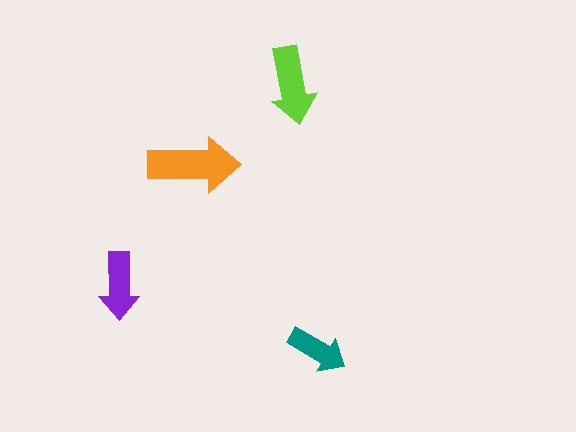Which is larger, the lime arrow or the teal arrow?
The lime one.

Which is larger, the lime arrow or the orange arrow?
The orange one.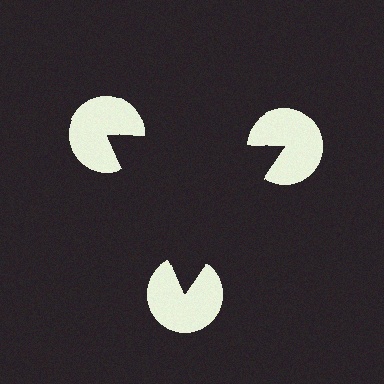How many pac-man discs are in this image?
There are 3 — one at each vertex of the illusory triangle.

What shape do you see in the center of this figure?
An illusory triangle — its edges are inferred from the aligned wedge cuts in the pac-man discs, not physically drawn.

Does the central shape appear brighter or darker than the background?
It typically appears slightly darker than the background, even though no actual brightness change is drawn.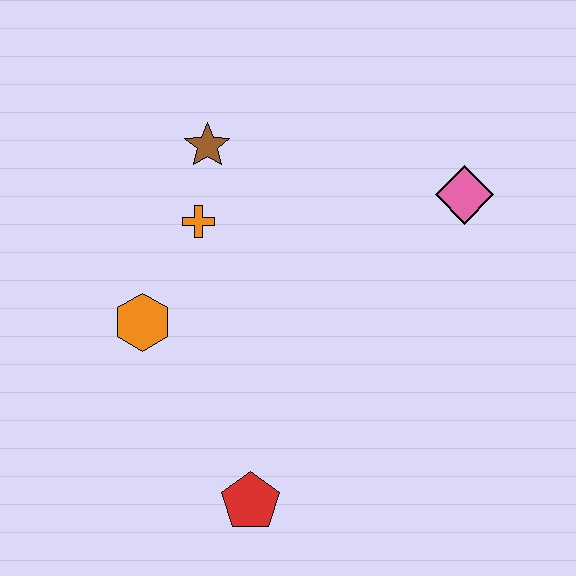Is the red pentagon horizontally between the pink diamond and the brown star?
Yes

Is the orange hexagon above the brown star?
No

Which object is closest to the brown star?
The orange cross is closest to the brown star.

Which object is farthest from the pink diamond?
The red pentagon is farthest from the pink diamond.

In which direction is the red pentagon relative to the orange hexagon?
The red pentagon is below the orange hexagon.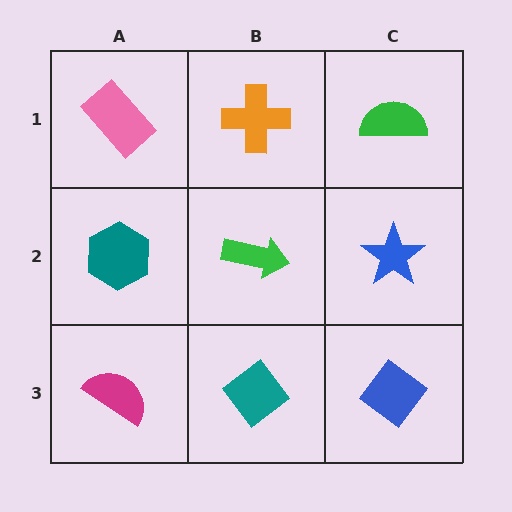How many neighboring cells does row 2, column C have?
3.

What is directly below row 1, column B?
A green arrow.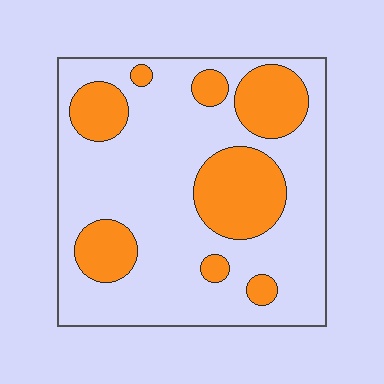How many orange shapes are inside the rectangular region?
8.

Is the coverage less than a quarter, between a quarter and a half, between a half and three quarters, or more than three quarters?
Between a quarter and a half.